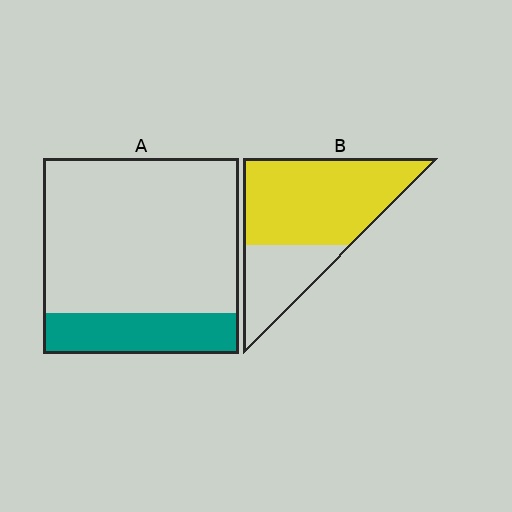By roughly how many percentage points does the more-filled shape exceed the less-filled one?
By roughly 50 percentage points (B over A).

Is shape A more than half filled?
No.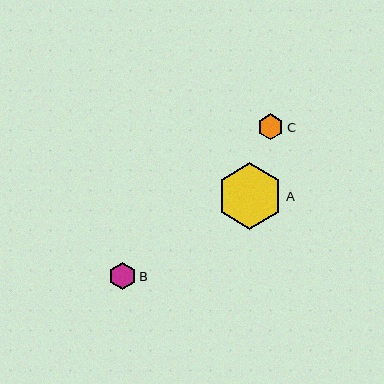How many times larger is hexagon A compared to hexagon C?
Hexagon A is approximately 2.5 times the size of hexagon C.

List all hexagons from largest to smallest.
From largest to smallest: A, B, C.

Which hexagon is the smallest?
Hexagon C is the smallest with a size of approximately 26 pixels.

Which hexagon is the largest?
Hexagon A is the largest with a size of approximately 66 pixels.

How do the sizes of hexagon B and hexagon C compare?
Hexagon B and hexagon C are approximately the same size.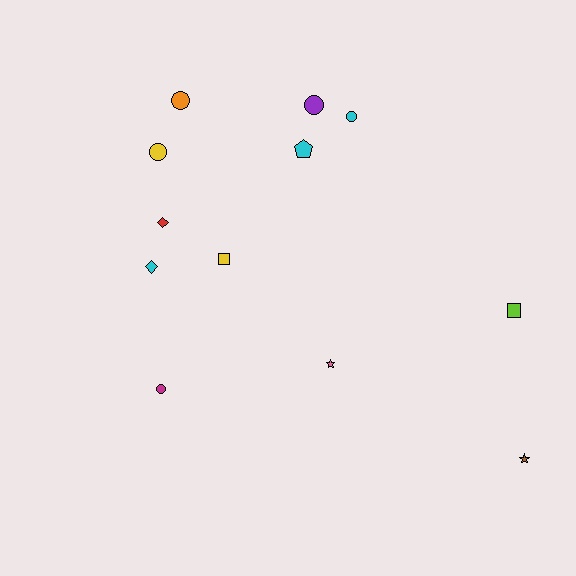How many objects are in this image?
There are 12 objects.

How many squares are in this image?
There are 2 squares.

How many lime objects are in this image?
There is 1 lime object.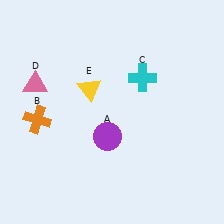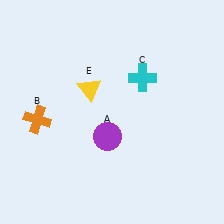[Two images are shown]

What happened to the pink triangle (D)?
The pink triangle (D) was removed in Image 2. It was in the top-left area of Image 1.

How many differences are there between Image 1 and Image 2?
There is 1 difference between the two images.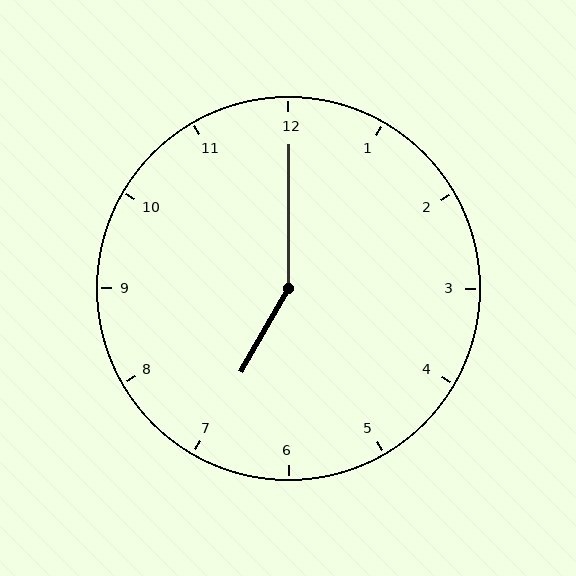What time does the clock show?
7:00.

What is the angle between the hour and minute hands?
Approximately 150 degrees.